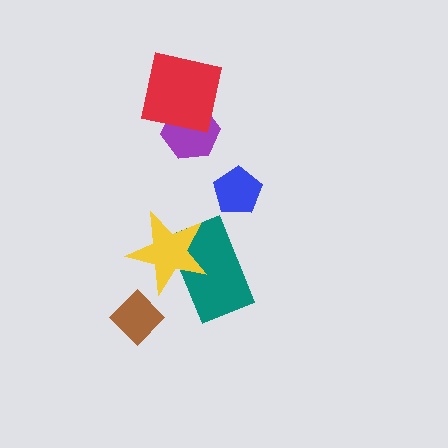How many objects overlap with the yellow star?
1 object overlaps with the yellow star.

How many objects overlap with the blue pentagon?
0 objects overlap with the blue pentagon.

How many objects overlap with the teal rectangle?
1 object overlaps with the teal rectangle.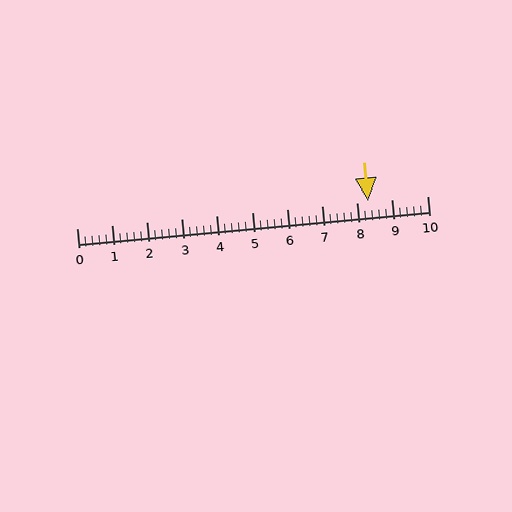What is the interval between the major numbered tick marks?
The major tick marks are spaced 1 units apart.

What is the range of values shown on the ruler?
The ruler shows values from 0 to 10.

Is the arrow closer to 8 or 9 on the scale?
The arrow is closer to 8.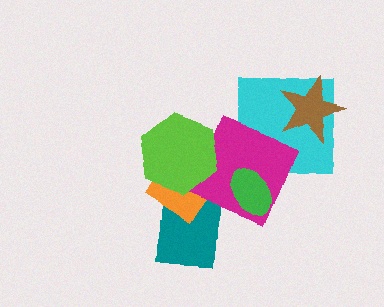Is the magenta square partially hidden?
Yes, it is partially covered by another shape.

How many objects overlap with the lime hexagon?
3 objects overlap with the lime hexagon.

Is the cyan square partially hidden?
Yes, it is partially covered by another shape.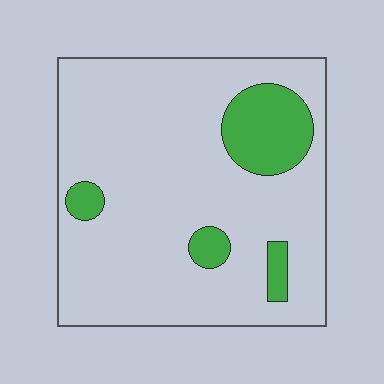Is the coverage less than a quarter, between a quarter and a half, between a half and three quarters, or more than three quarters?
Less than a quarter.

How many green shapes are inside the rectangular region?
4.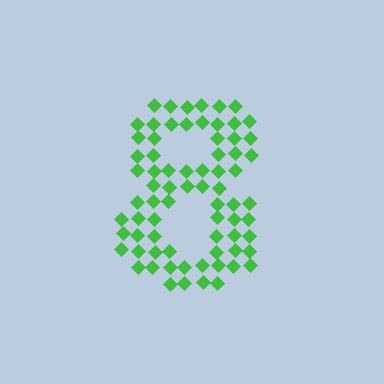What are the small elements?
The small elements are diamonds.